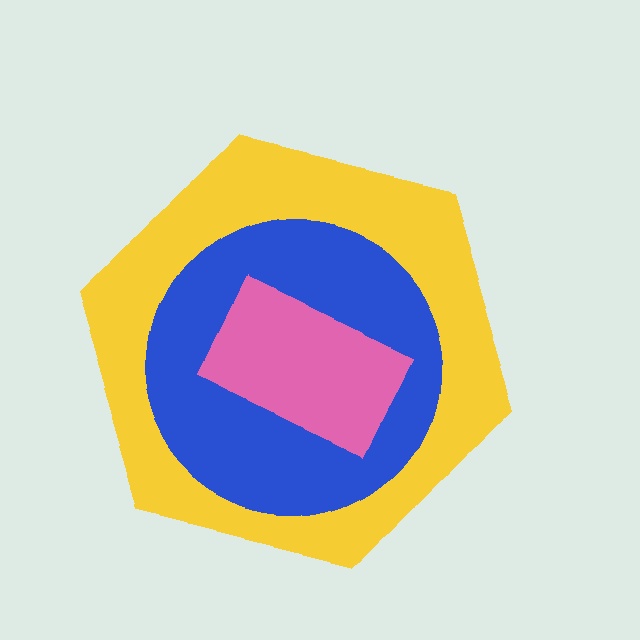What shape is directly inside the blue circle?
The pink rectangle.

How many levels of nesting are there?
3.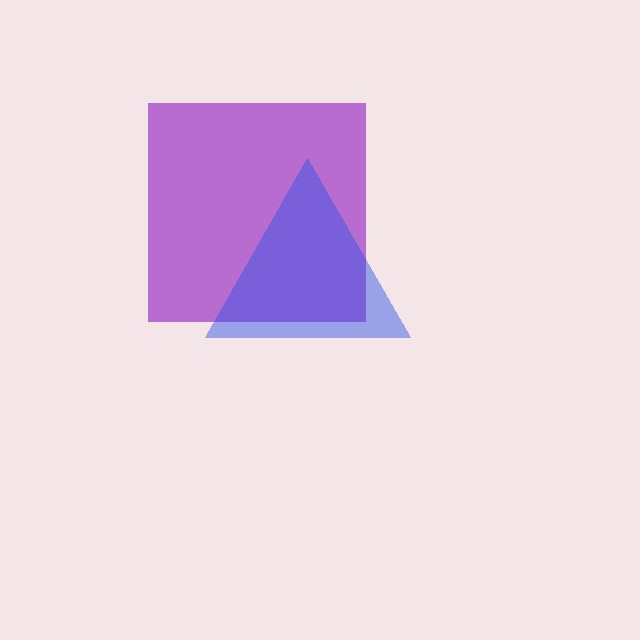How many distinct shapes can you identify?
There are 2 distinct shapes: a purple square, a blue triangle.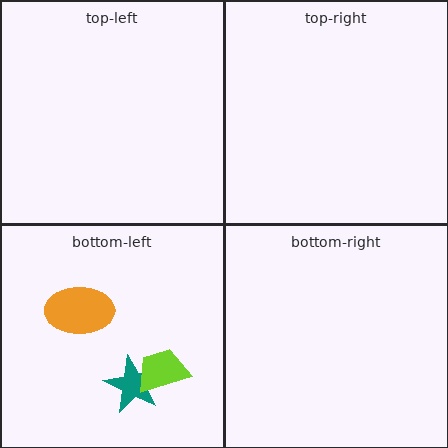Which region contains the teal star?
The bottom-left region.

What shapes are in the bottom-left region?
The teal star, the orange ellipse, the lime trapezoid.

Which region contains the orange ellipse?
The bottom-left region.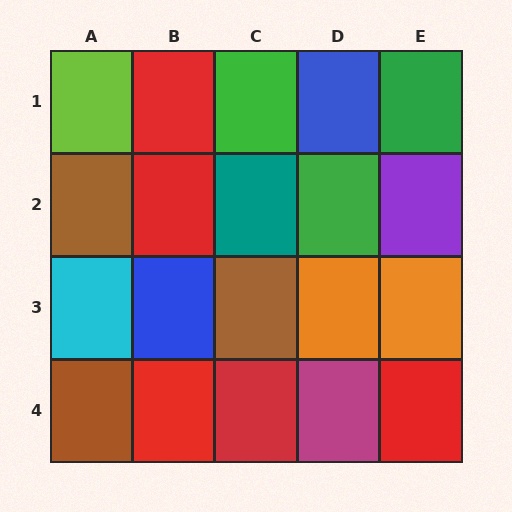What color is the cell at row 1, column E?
Green.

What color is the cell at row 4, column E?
Red.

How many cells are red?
5 cells are red.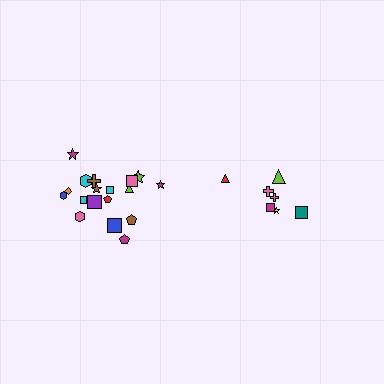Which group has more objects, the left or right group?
The left group.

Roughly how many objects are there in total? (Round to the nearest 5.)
Roughly 25 objects in total.